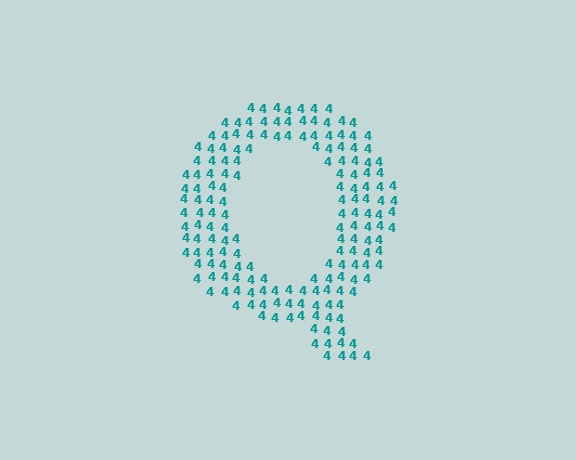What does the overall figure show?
The overall figure shows the letter Q.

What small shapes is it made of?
It is made of small digit 4's.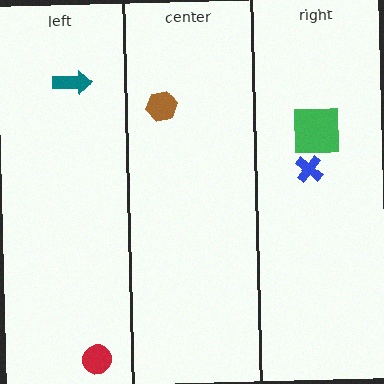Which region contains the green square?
The right region.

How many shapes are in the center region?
1.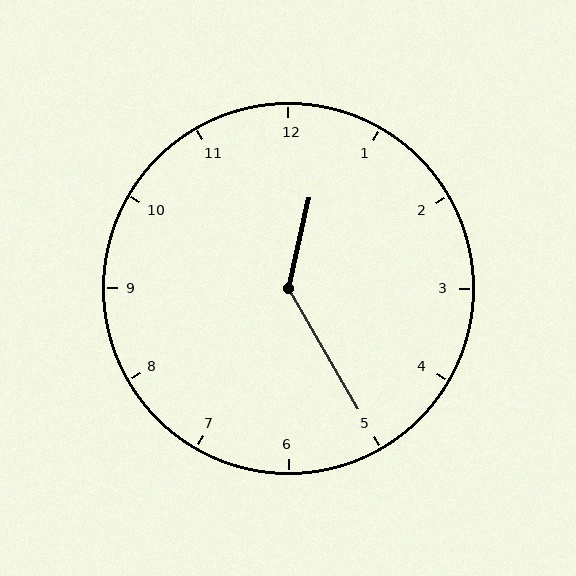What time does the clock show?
12:25.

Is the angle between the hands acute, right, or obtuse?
It is obtuse.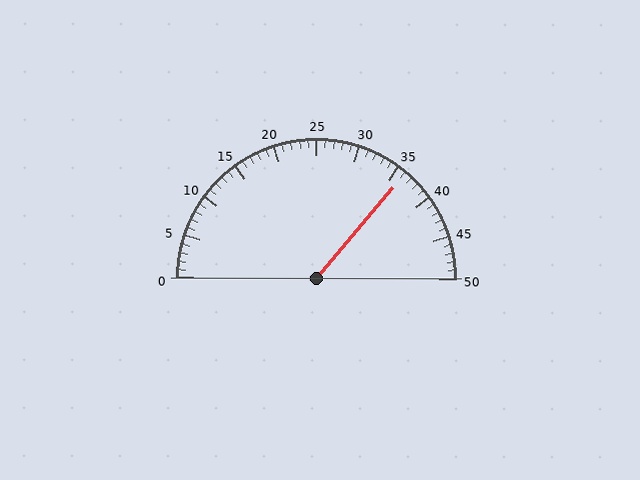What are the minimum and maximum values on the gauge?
The gauge ranges from 0 to 50.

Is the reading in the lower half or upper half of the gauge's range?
The reading is in the upper half of the range (0 to 50).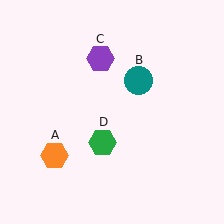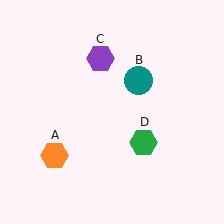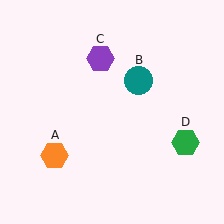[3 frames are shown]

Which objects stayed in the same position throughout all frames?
Orange hexagon (object A) and teal circle (object B) and purple hexagon (object C) remained stationary.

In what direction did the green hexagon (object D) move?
The green hexagon (object D) moved right.